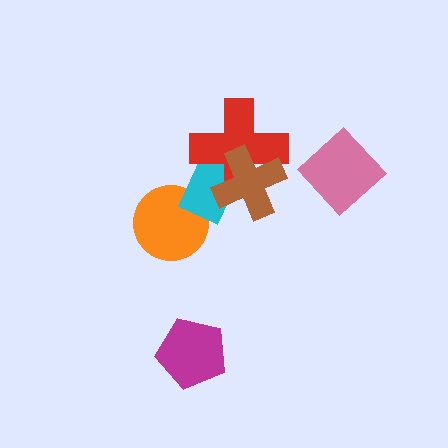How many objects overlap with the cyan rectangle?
3 objects overlap with the cyan rectangle.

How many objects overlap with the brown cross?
2 objects overlap with the brown cross.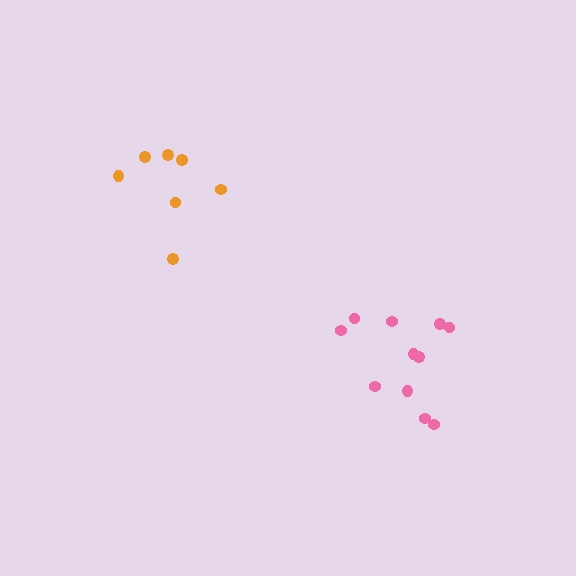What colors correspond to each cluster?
The clusters are colored: orange, pink.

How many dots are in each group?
Group 1: 7 dots, Group 2: 11 dots (18 total).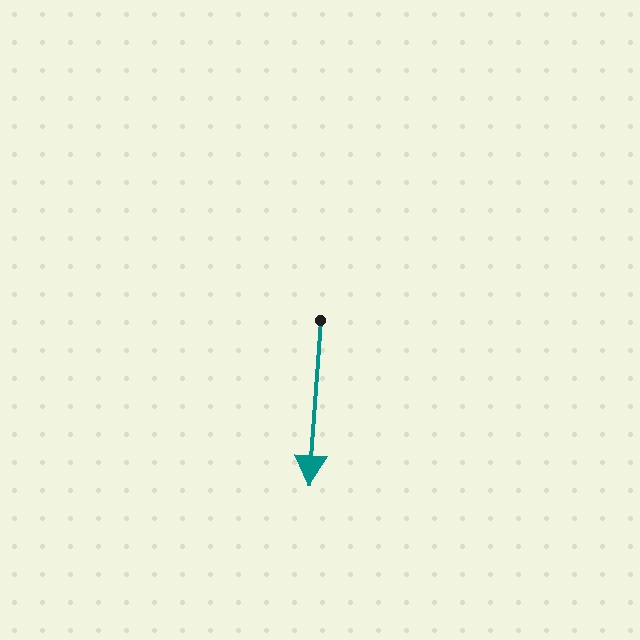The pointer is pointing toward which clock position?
Roughly 6 o'clock.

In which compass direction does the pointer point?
South.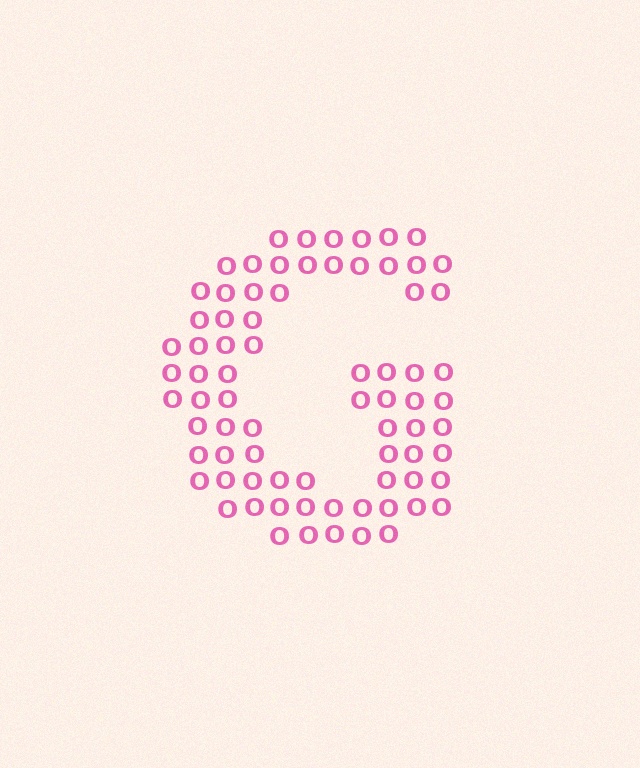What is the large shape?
The large shape is the letter G.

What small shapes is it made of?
It is made of small letter O's.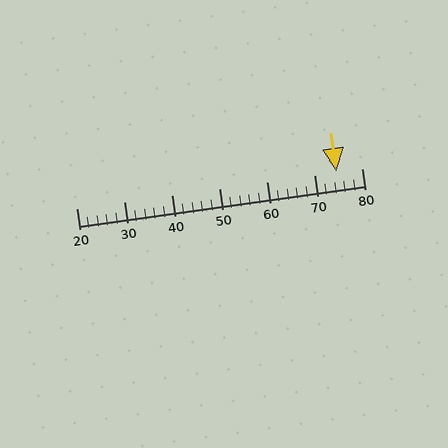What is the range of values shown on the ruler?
The ruler shows values from 20 to 80.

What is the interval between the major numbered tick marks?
The major tick marks are spaced 10 units apart.